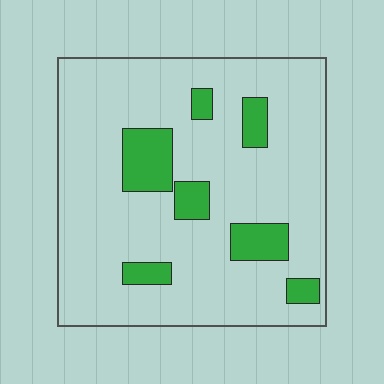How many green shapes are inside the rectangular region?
7.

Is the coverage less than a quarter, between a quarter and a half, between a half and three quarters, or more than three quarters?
Less than a quarter.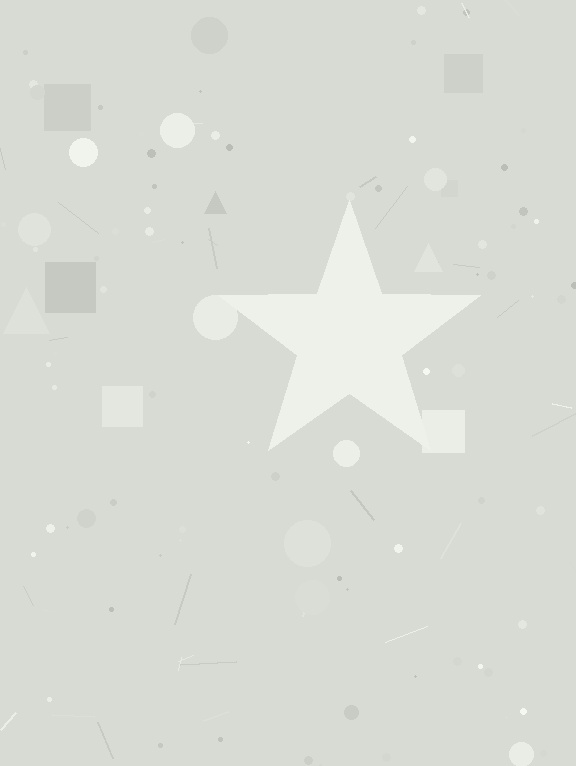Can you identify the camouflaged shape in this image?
The camouflaged shape is a star.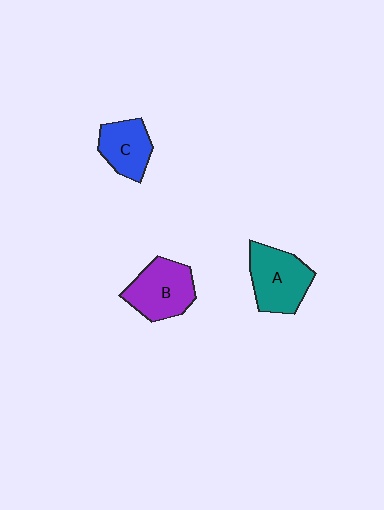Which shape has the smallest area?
Shape C (blue).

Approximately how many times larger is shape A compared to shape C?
Approximately 1.3 times.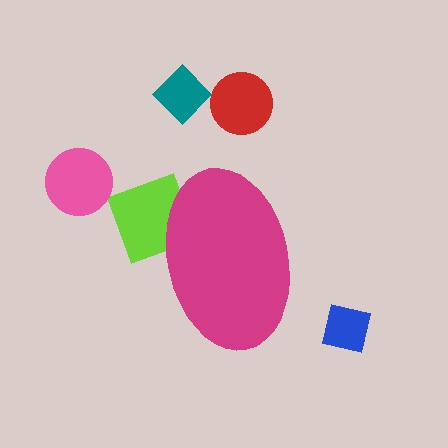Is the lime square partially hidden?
Yes, the lime square is partially hidden behind the magenta ellipse.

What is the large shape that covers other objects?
A magenta ellipse.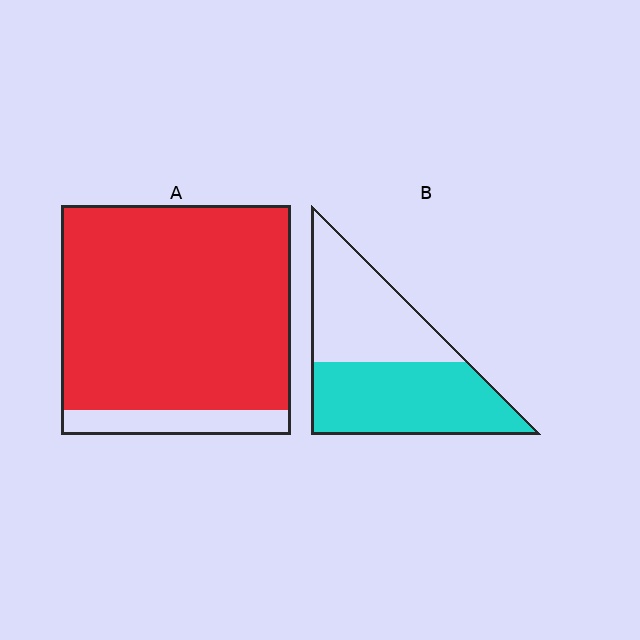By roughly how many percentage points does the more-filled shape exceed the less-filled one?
By roughly 35 percentage points (A over B).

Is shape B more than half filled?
Roughly half.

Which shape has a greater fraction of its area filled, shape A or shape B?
Shape A.